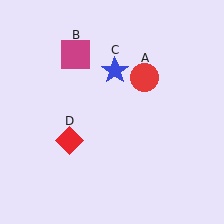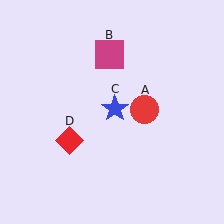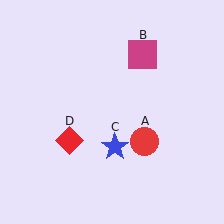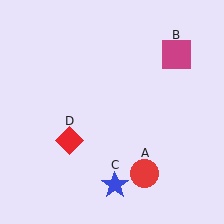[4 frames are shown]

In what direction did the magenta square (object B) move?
The magenta square (object B) moved right.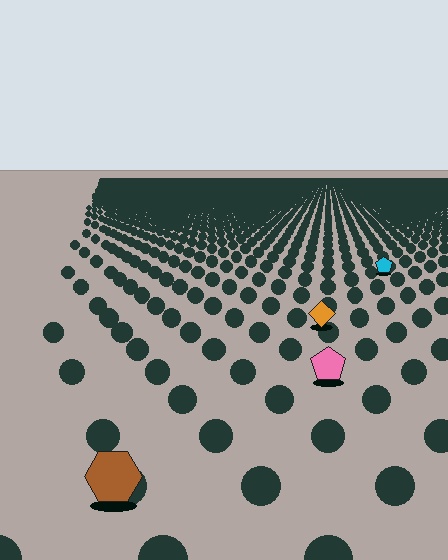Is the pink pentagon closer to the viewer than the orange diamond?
Yes. The pink pentagon is closer — you can tell from the texture gradient: the ground texture is coarser near it.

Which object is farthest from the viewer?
The cyan pentagon is farthest from the viewer. It appears smaller and the ground texture around it is denser.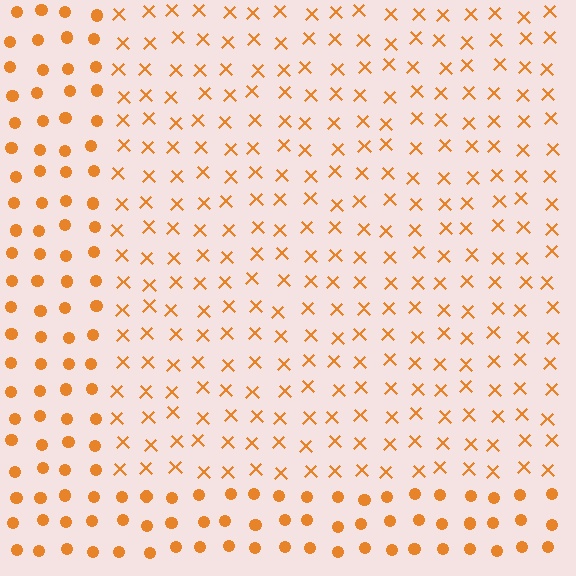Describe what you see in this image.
The image is filled with small orange elements arranged in a uniform grid. A rectangle-shaped region contains X marks, while the surrounding area contains circles. The boundary is defined purely by the change in element shape.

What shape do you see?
I see a rectangle.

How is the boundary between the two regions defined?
The boundary is defined by a change in element shape: X marks inside vs. circles outside. All elements share the same color and spacing.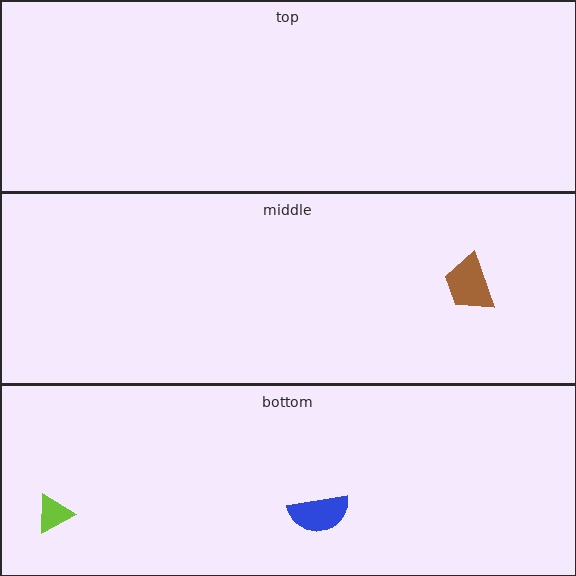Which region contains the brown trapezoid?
The middle region.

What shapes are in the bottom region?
The blue semicircle, the lime triangle.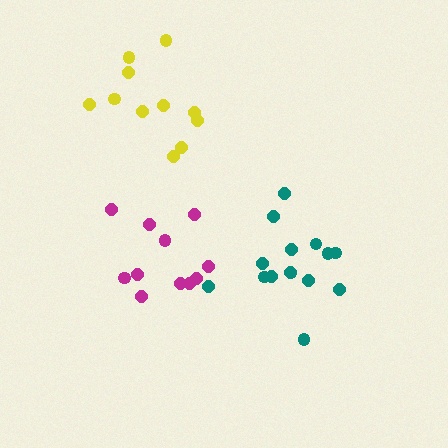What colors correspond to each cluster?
The clusters are colored: yellow, magenta, teal.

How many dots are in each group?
Group 1: 11 dots, Group 2: 11 dots, Group 3: 15 dots (37 total).